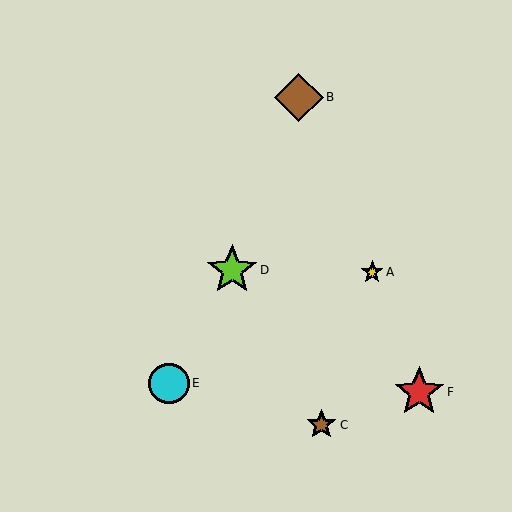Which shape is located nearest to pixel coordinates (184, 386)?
The cyan circle (labeled E) at (169, 383) is nearest to that location.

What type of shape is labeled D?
Shape D is a lime star.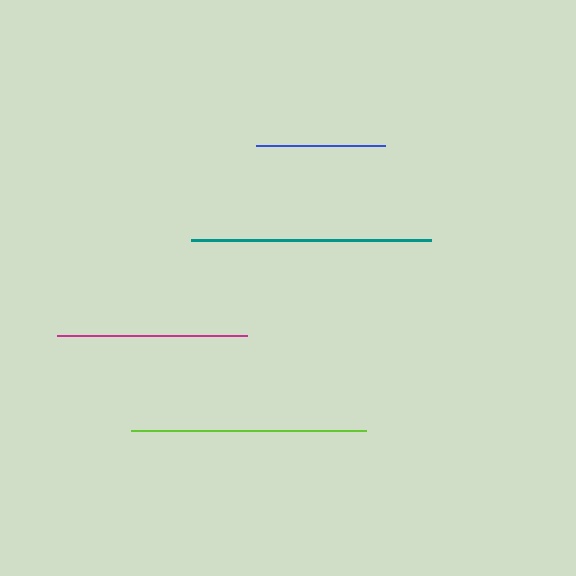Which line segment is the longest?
The teal line is the longest at approximately 240 pixels.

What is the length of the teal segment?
The teal segment is approximately 240 pixels long.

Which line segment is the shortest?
The blue line is the shortest at approximately 129 pixels.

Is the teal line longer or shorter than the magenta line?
The teal line is longer than the magenta line.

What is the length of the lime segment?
The lime segment is approximately 235 pixels long.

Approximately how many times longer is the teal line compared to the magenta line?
The teal line is approximately 1.3 times the length of the magenta line.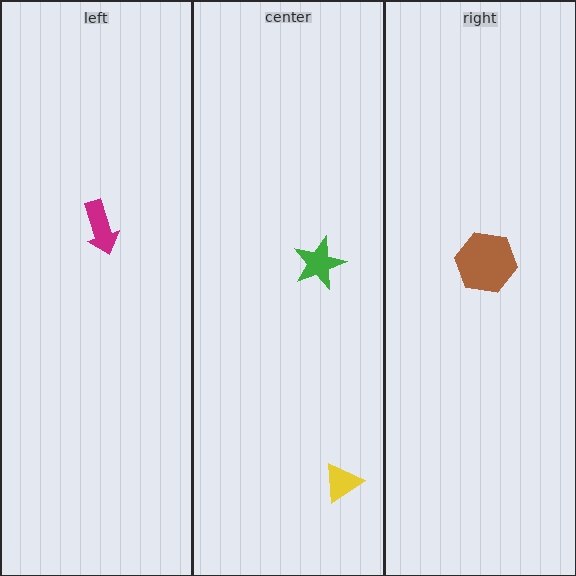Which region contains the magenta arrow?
The left region.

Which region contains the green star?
The center region.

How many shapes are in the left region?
1.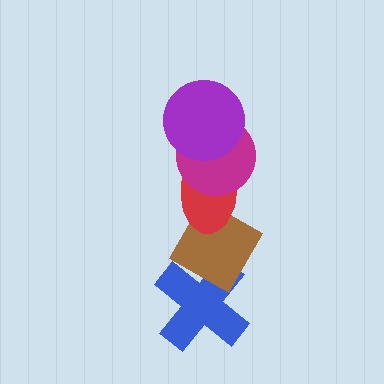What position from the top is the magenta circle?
The magenta circle is 2nd from the top.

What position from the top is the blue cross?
The blue cross is 5th from the top.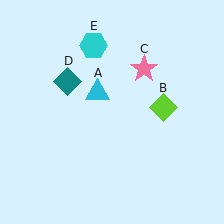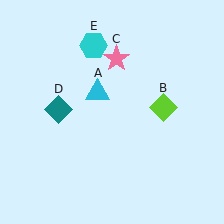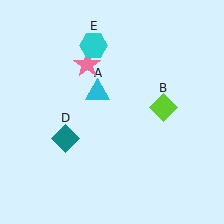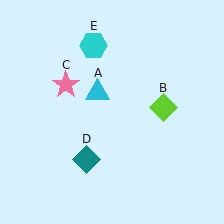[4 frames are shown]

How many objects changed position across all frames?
2 objects changed position: pink star (object C), teal diamond (object D).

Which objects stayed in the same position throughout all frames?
Cyan triangle (object A) and lime diamond (object B) and cyan hexagon (object E) remained stationary.